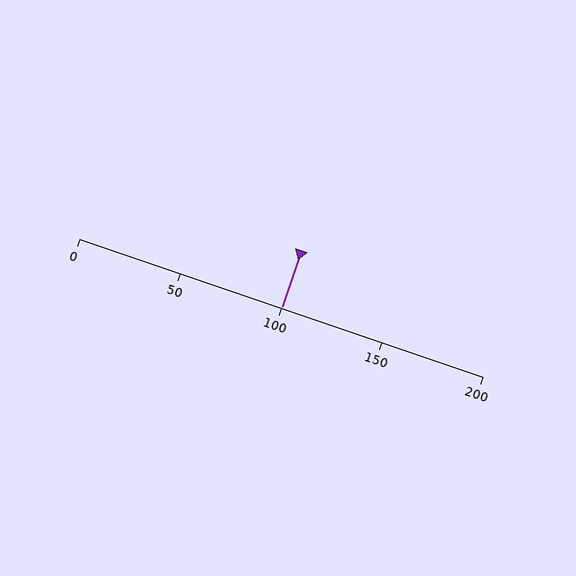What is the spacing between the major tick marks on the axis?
The major ticks are spaced 50 apart.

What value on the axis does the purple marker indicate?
The marker indicates approximately 100.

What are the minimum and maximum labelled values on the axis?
The axis runs from 0 to 200.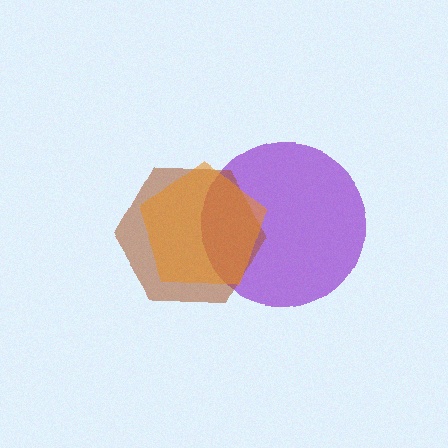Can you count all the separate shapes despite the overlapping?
Yes, there are 3 separate shapes.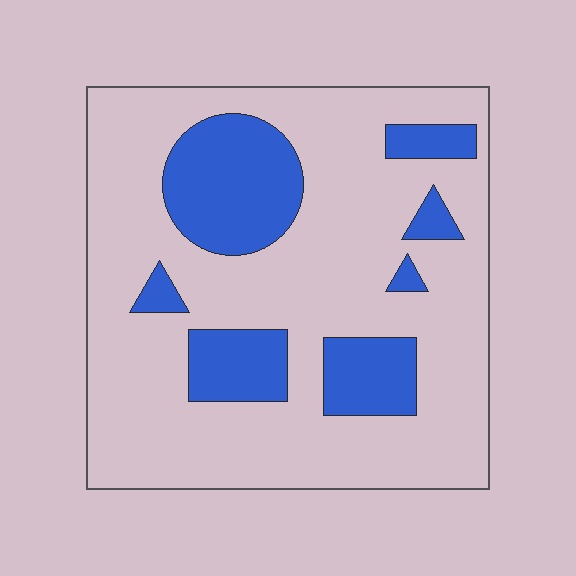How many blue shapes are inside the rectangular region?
7.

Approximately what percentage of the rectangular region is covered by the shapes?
Approximately 25%.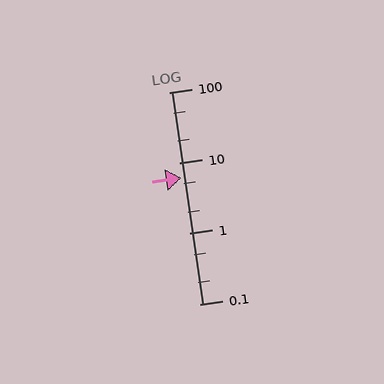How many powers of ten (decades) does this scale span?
The scale spans 3 decades, from 0.1 to 100.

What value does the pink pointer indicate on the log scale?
The pointer indicates approximately 6.1.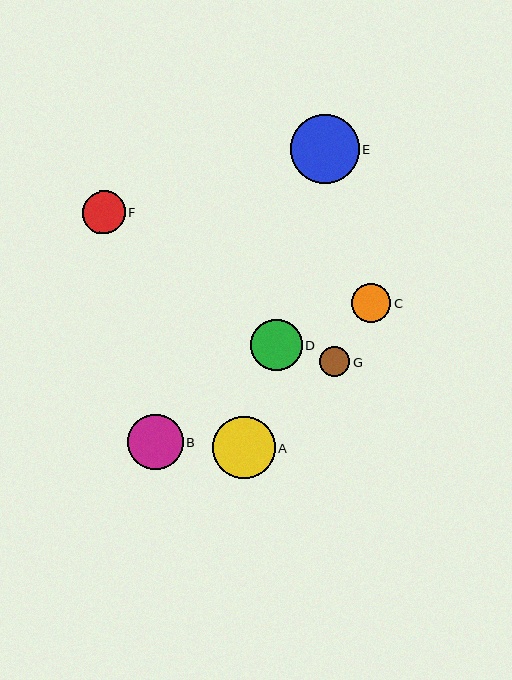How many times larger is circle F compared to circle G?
Circle F is approximately 1.4 times the size of circle G.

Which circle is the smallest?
Circle G is the smallest with a size of approximately 30 pixels.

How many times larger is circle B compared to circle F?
Circle B is approximately 1.3 times the size of circle F.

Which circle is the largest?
Circle E is the largest with a size of approximately 69 pixels.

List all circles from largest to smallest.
From largest to smallest: E, A, B, D, F, C, G.